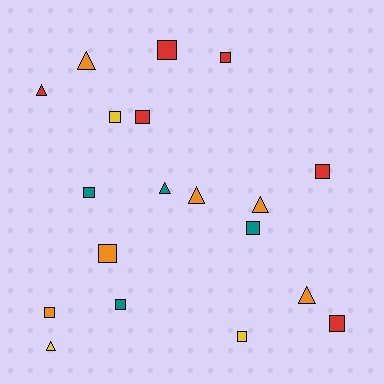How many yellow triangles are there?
There is 1 yellow triangle.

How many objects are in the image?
There are 19 objects.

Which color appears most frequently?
Orange, with 6 objects.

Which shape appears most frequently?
Square, with 12 objects.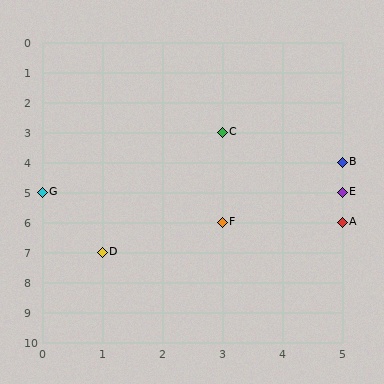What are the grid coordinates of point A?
Point A is at grid coordinates (5, 6).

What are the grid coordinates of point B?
Point B is at grid coordinates (5, 4).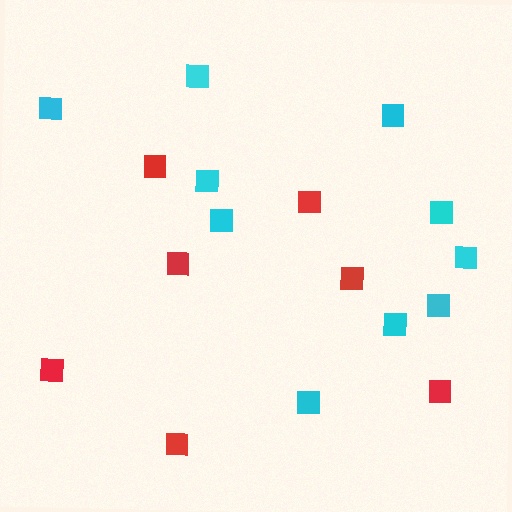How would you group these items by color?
There are 2 groups: one group of red squares (7) and one group of cyan squares (10).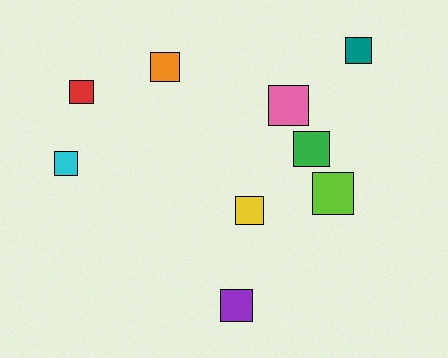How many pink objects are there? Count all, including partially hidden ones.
There is 1 pink object.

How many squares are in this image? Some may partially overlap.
There are 9 squares.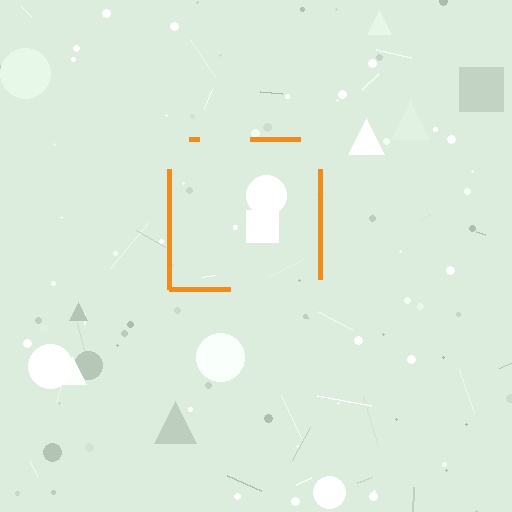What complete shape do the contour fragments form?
The contour fragments form a square.